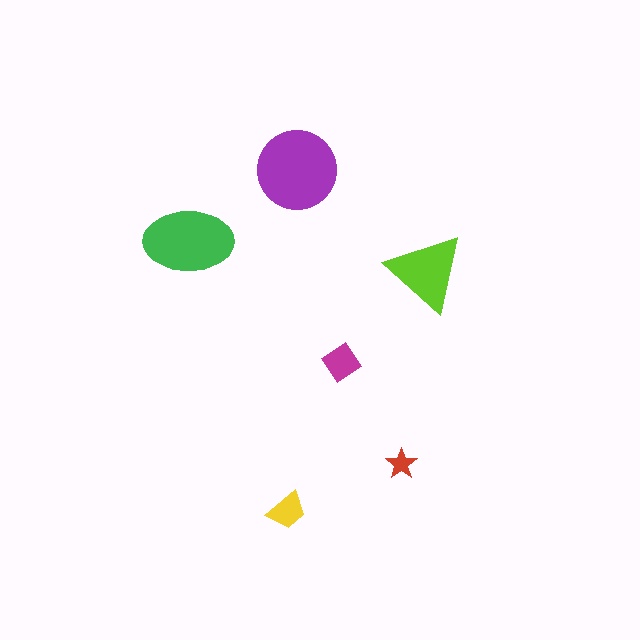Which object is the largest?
The purple circle.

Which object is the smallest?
The red star.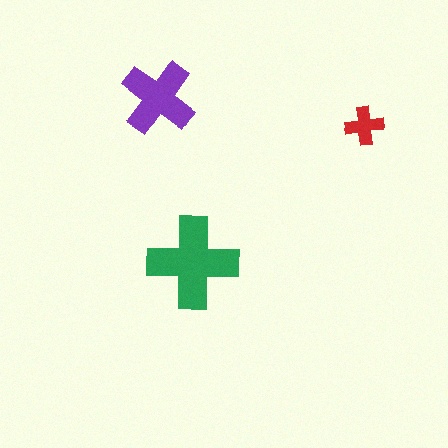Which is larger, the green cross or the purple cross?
The green one.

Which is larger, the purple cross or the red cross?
The purple one.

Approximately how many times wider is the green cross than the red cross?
About 2.5 times wider.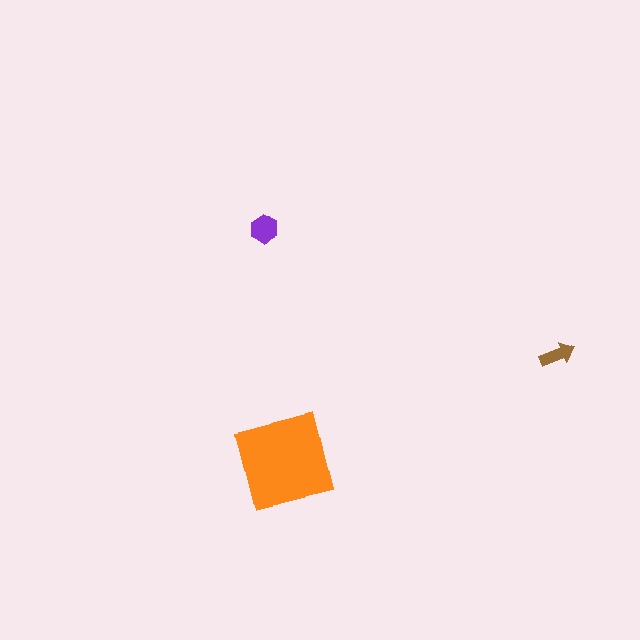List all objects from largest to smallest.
The orange square, the purple hexagon, the brown arrow.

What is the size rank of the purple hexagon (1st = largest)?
2nd.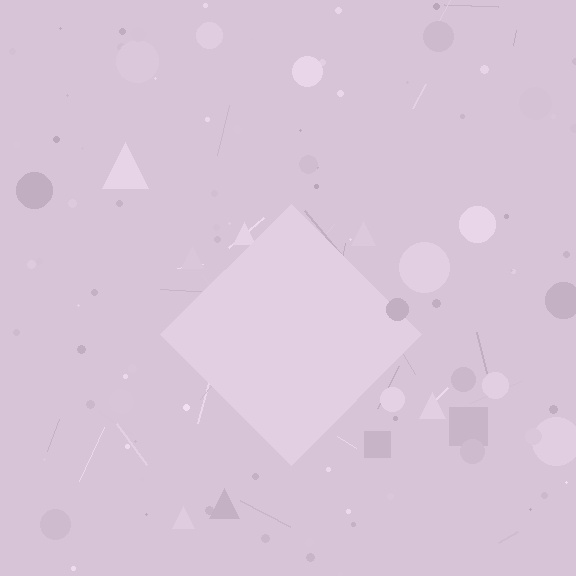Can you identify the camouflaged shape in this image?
The camouflaged shape is a diamond.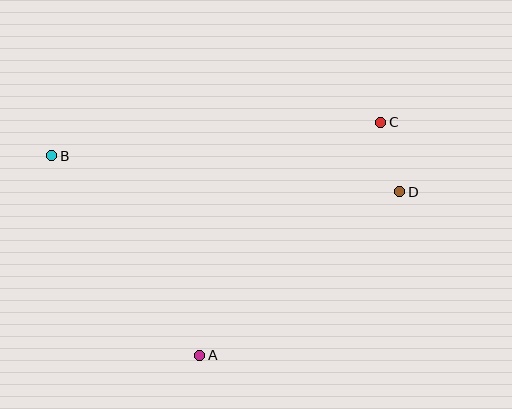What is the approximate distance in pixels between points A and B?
The distance between A and B is approximately 248 pixels.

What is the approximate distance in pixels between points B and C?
The distance between B and C is approximately 331 pixels.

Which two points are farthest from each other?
Points B and D are farthest from each other.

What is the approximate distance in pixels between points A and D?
The distance between A and D is approximately 258 pixels.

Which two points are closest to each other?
Points C and D are closest to each other.